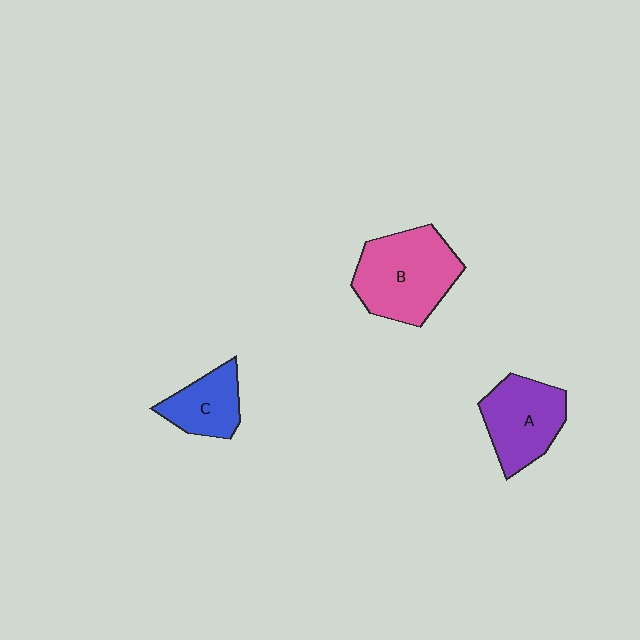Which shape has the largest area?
Shape B (pink).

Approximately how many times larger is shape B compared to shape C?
Approximately 1.9 times.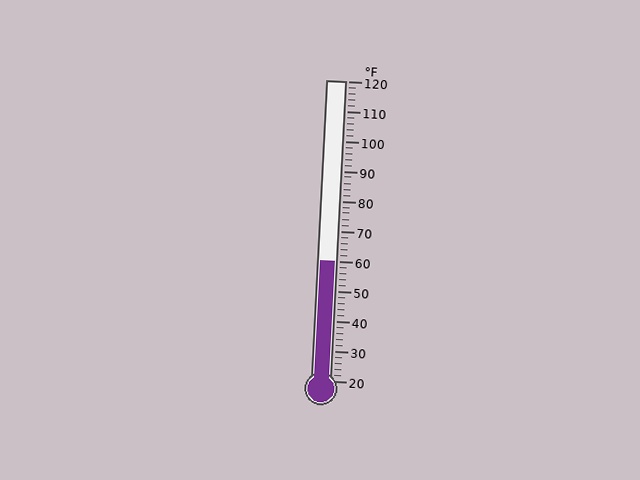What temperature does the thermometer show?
The thermometer shows approximately 60°F.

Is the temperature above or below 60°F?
The temperature is at 60°F.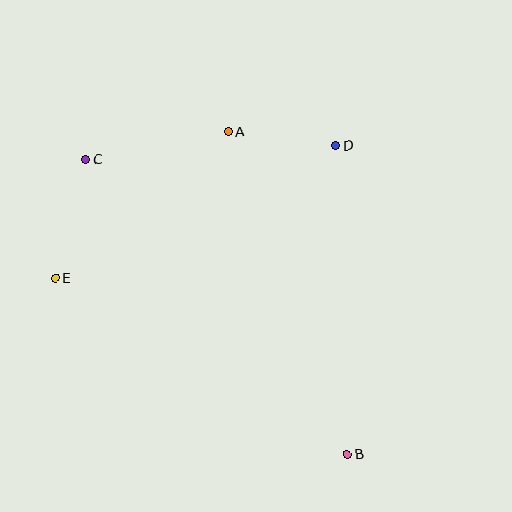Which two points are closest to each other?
Points A and D are closest to each other.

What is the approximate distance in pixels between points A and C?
The distance between A and C is approximately 145 pixels.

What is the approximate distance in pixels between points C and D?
The distance between C and D is approximately 250 pixels.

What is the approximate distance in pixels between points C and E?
The distance between C and E is approximately 123 pixels.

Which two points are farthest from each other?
Points B and C are farthest from each other.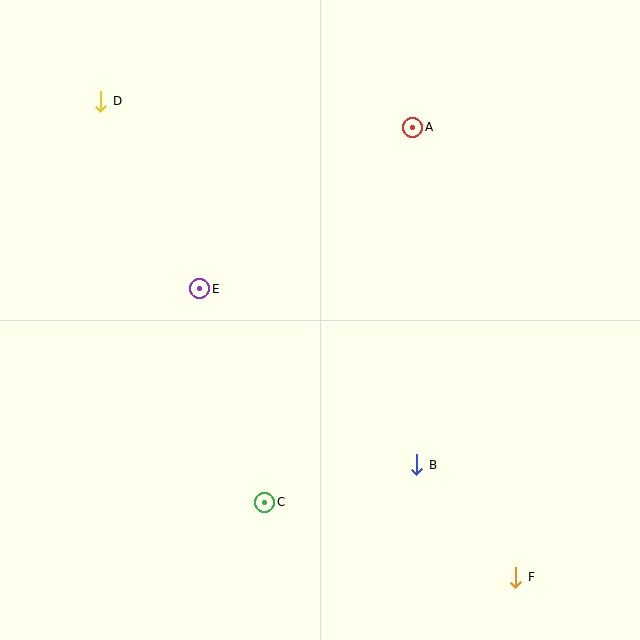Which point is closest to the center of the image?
Point E at (200, 289) is closest to the center.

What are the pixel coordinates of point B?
Point B is at (417, 465).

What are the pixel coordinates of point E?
Point E is at (200, 289).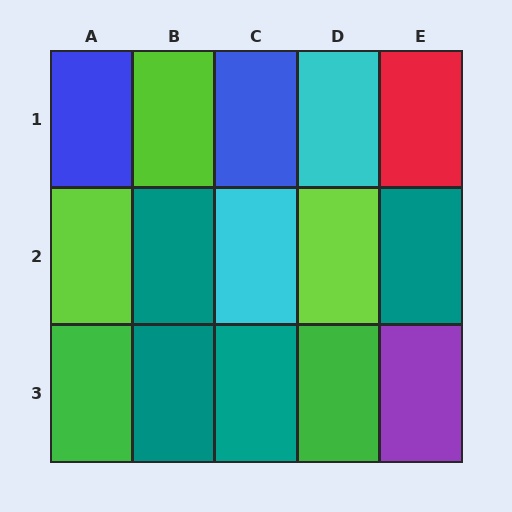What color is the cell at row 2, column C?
Cyan.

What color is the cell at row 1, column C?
Blue.